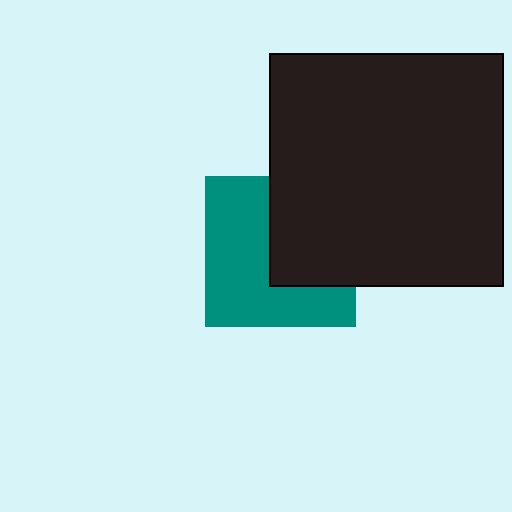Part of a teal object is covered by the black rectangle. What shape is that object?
It is a square.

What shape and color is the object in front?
The object in front is a black rectangle.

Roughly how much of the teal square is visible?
About half of it is visible (roughly 58%).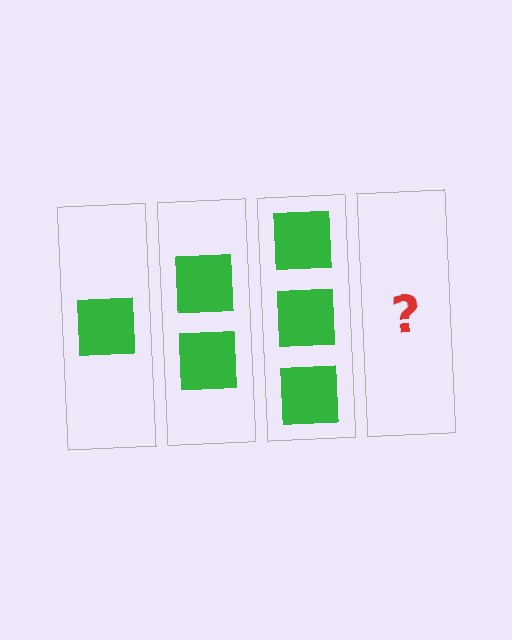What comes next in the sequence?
The next element should be 4 squares.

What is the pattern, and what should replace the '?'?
The pattern is that each step adds one more square. The '?' should be 4 squares.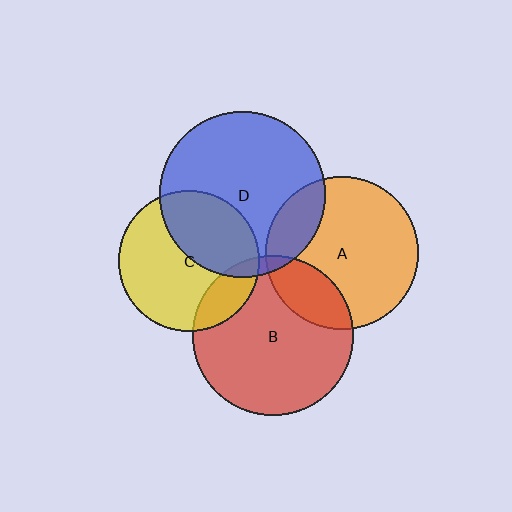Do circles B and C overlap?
Yes.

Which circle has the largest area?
Circle D (blue).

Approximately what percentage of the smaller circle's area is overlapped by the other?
Approximately 15%.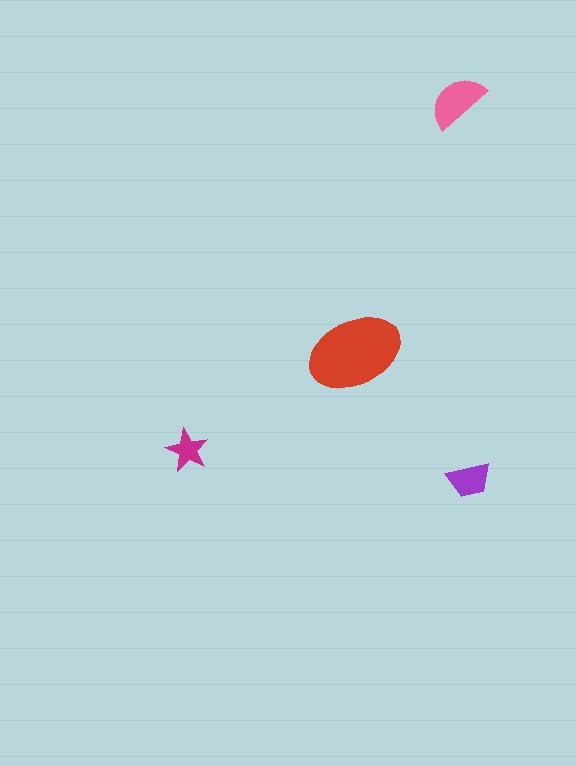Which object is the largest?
The red ellipse.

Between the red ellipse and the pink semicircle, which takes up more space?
The red ellipse.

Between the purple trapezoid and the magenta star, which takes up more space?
The purple trapezoid.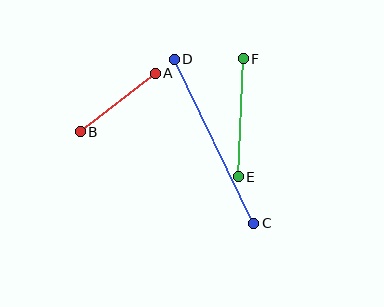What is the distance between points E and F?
The distance is approximately 118 pixels.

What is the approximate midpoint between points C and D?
The midpoint is at approximately (214, 141) pixels.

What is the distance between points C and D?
The distance is approximately 182 pixels.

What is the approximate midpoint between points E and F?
The midpoint is at approximately (241, 118) pixels.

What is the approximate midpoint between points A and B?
The midpoint is at approximately (118, 102) pixels.